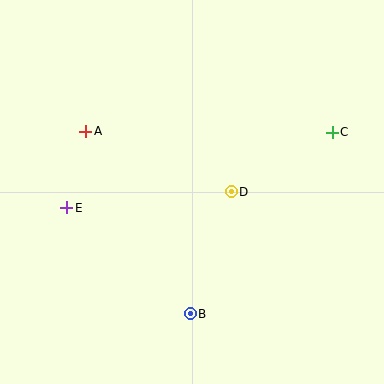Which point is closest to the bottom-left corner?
Point E is closest to the bottom-left corner.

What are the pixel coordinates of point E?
Point E is at (67, 208).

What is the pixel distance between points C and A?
The distance between C and A is 247 pixels.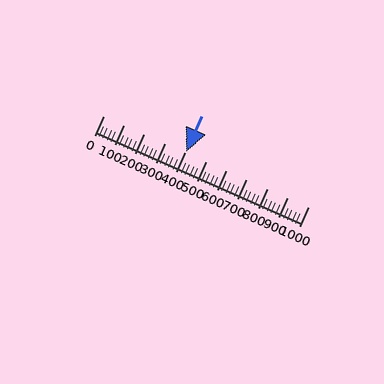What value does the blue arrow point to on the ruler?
The blue arrow points to approximately 406.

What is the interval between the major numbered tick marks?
The major tick marks are spaced 100 units apart.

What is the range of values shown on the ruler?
The ruler shows values from 0 to 1000.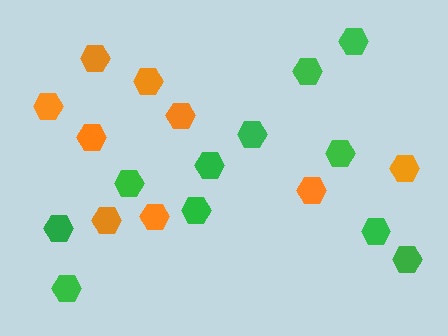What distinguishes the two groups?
There are 2 groups: one group of orange hexagons (9) and one group of green hexagons (11).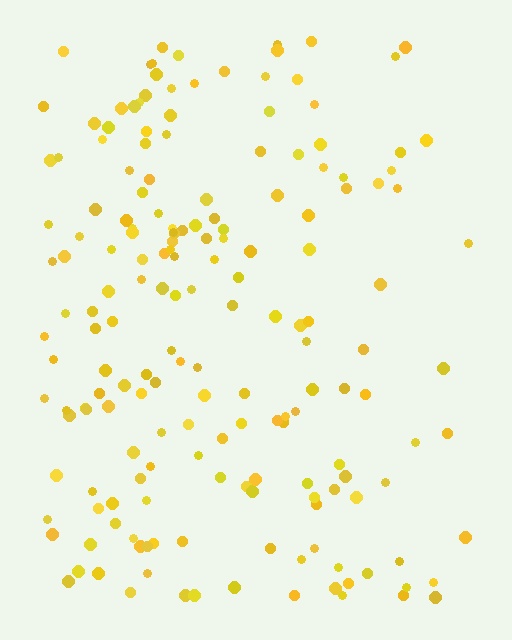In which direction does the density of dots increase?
From right to left, with the left side densest.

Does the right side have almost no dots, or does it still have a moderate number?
Still a moderate number, just noticeably fewer than the left.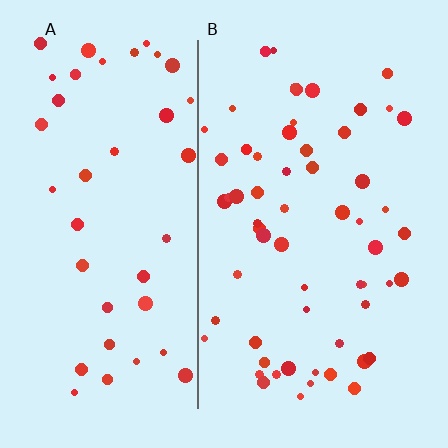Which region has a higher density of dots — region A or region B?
B (the right).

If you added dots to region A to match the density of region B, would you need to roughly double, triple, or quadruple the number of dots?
Approximately double.